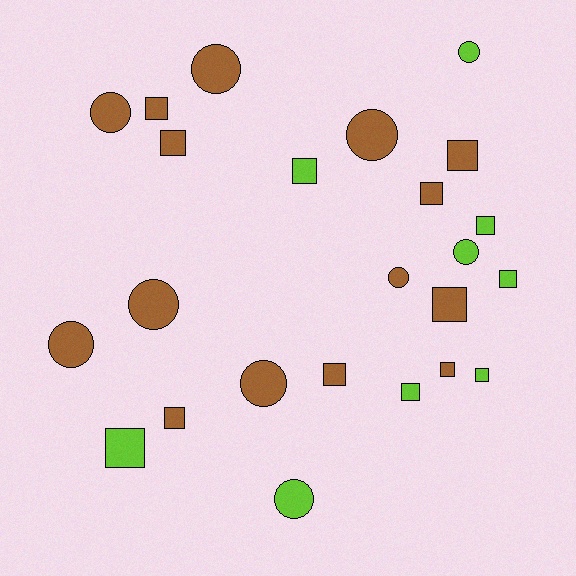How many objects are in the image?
There are 24 objects.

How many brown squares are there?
There are 8 brown squares.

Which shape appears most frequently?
Square, with 14 objects.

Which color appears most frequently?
Brown, with 15 objects.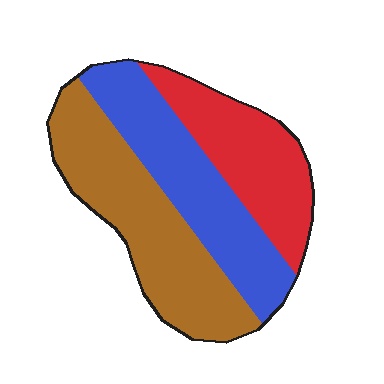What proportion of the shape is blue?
Blue takes up between a sixth and a third of the shape.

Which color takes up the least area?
Red, at roughly 25%.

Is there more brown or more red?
Brown.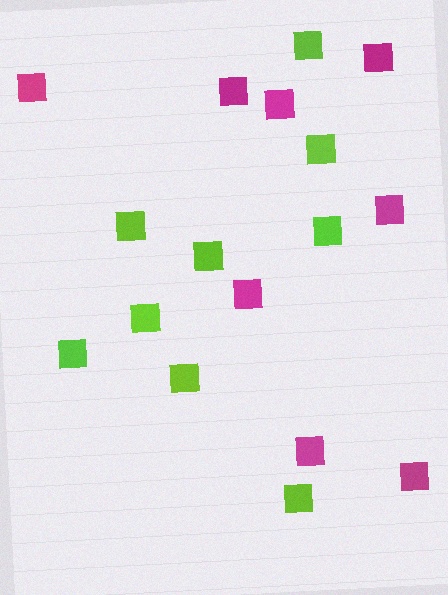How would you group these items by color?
There are 2 groups: one group of magenta squares (8) and one group of lime squares (9).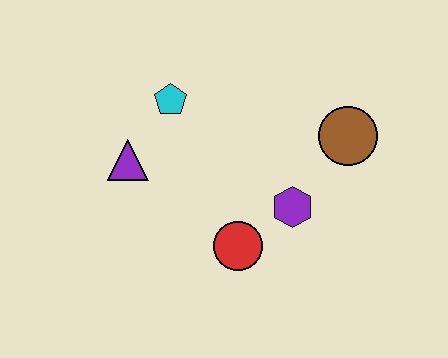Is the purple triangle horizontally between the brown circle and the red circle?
No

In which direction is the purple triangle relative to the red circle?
The purple triangle is to the left of the red circle.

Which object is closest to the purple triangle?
The cyan pentagon is closest to the purple triangle.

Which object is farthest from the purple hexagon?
The purple triangle is farthest from the purple hexagon.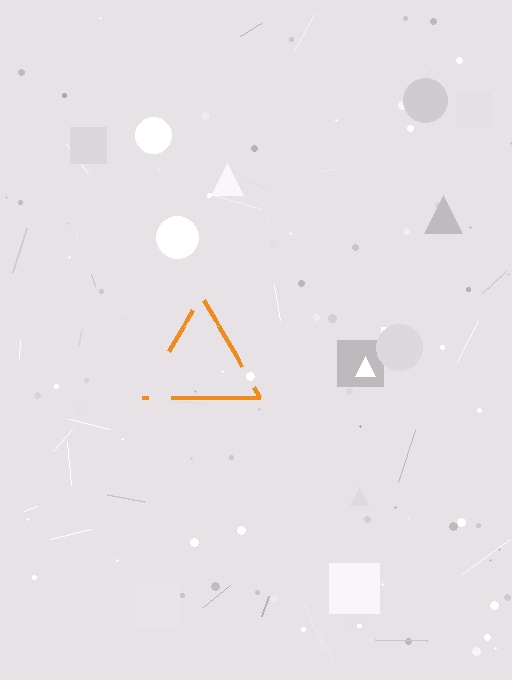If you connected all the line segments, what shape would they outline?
They would outline a triangle.